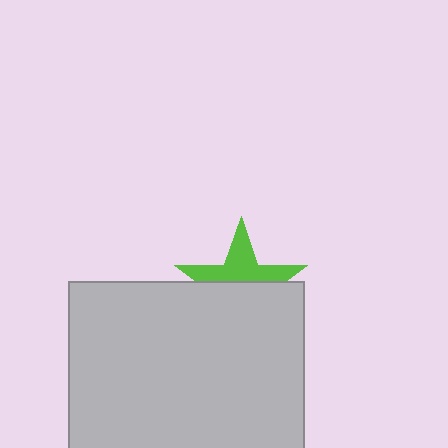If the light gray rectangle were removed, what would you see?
You would see the complete lime star.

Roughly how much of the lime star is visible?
About half of it is visible (roughly 46%).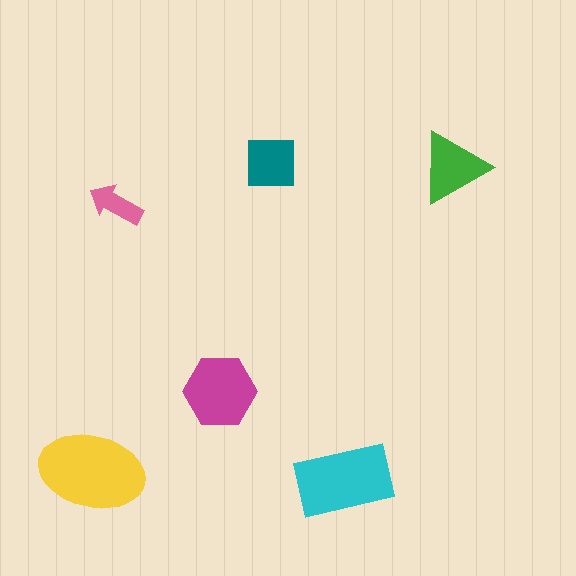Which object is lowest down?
The cyan rectangle is bottommost.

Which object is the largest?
The yellow ellipse.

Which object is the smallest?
The pink arrow.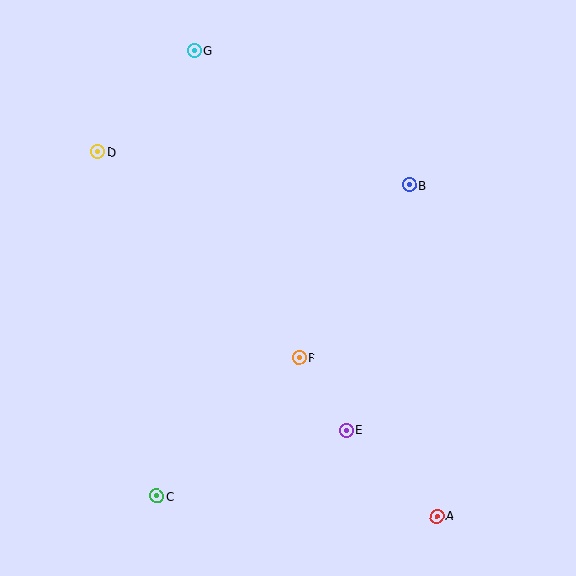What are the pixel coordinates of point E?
Point E is at (347, 430).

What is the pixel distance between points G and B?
The distance between G and B is 254 pixels.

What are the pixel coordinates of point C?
Point C is at (156, 496).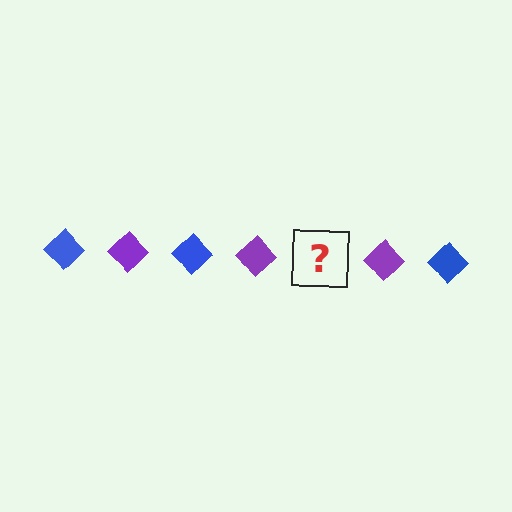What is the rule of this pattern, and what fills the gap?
The rule is that the pattern cycles through blue, purple diamonds. The gap should be filled with a blue diamond.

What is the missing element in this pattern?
The missing element is a blue diamond.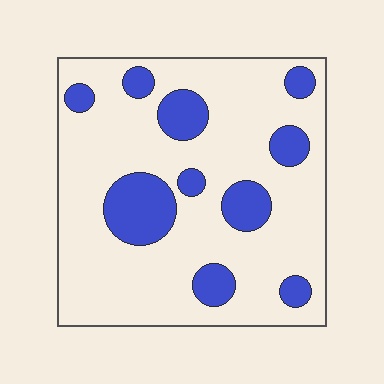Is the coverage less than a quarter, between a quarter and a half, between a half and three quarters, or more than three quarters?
Less than a quarter.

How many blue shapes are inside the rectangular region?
10.